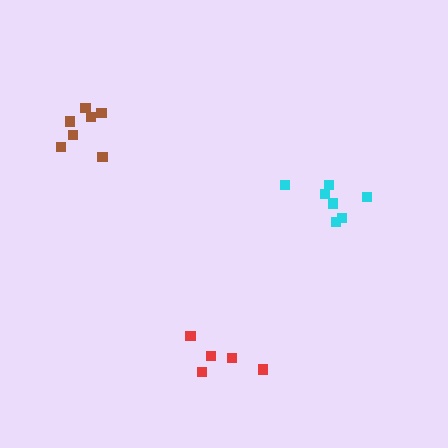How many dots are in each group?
Group 1: 7 dots, Group 2: 7 dots, Group 3: 5 dots (19 total).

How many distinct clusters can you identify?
There are 3 distinct clusters.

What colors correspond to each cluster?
The clusters are colored: cyan, brown, red.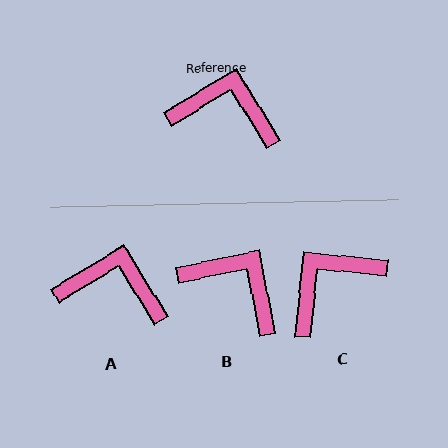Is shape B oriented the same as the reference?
No, it is off by about 20 degrees.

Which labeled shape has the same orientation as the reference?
A.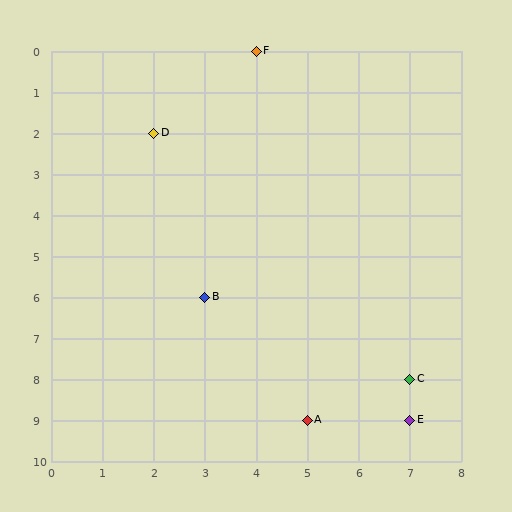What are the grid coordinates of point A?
Point A is at grid coordinates (5, 9).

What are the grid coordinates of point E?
Point E is at grid coordinates (7, 9).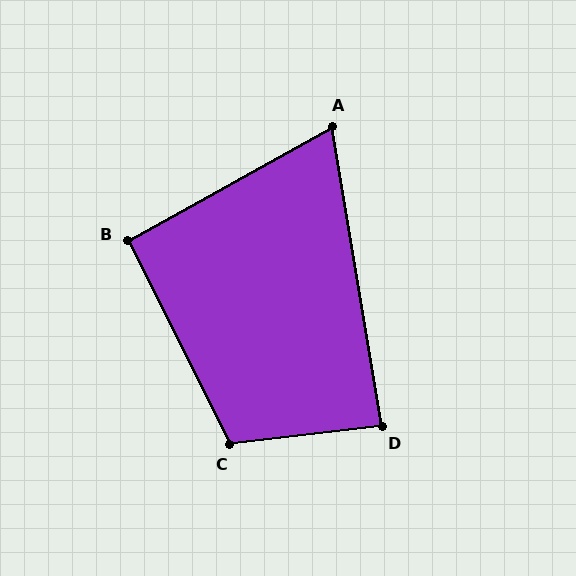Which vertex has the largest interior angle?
C, at approximately 110 degrees.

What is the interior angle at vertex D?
Approximately 87 degrees (approximately right).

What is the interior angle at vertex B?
Approximately 93 degrees (approximately right).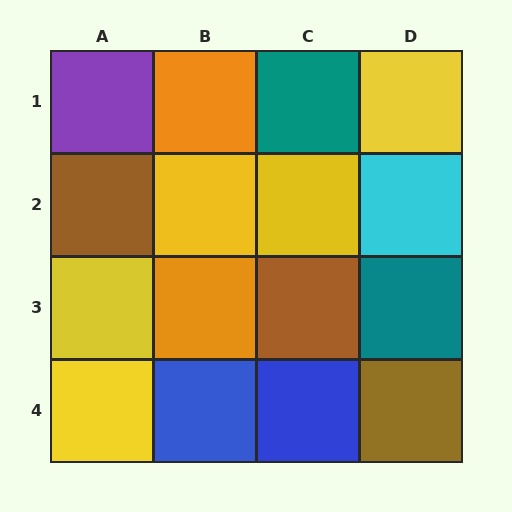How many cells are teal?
2 cells are teal.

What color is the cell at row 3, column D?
Teal.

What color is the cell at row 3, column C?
Brown.